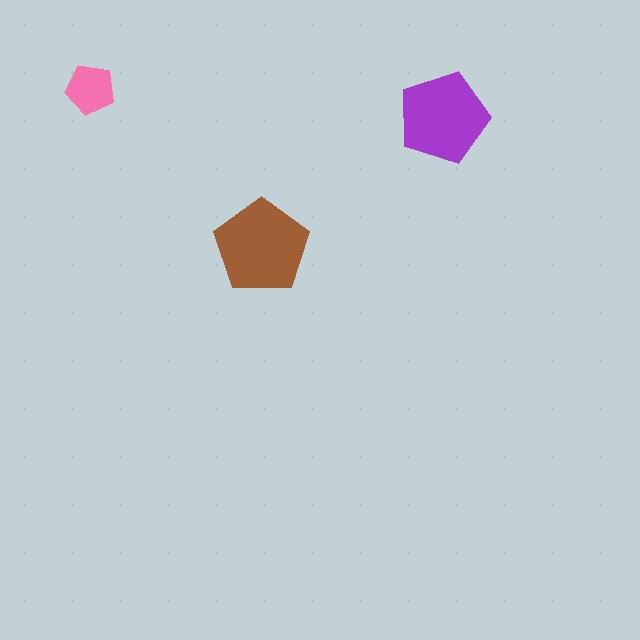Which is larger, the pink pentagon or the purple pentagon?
The purple one.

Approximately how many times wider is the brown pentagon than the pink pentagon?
About 2 times wider.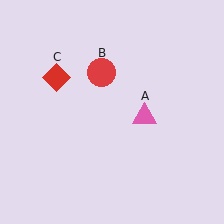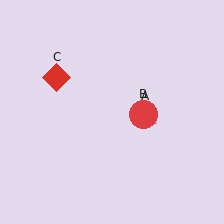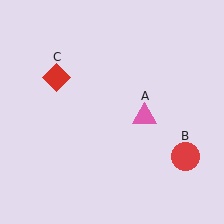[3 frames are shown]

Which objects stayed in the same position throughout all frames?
Pink triangle (object A) and red diamond (object C) remained stationary.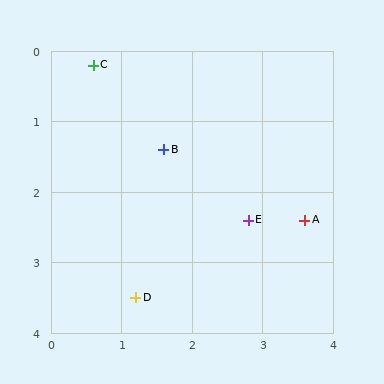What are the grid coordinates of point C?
Point C is at approximately (0.6, 0.2).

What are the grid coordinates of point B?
Point B is at approximately (1.6, 1.4).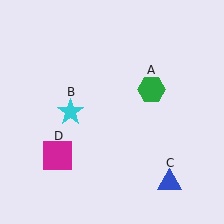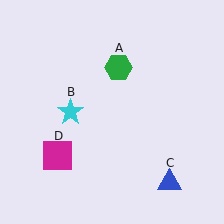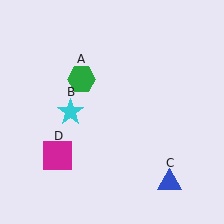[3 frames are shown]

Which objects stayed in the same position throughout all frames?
Cyan star (object B) and blue triangle (object C) and magenta square (object D) remained stationary.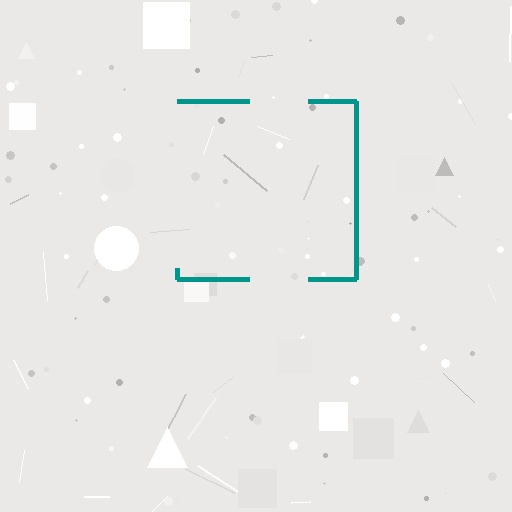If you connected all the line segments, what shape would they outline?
They would outline a square.